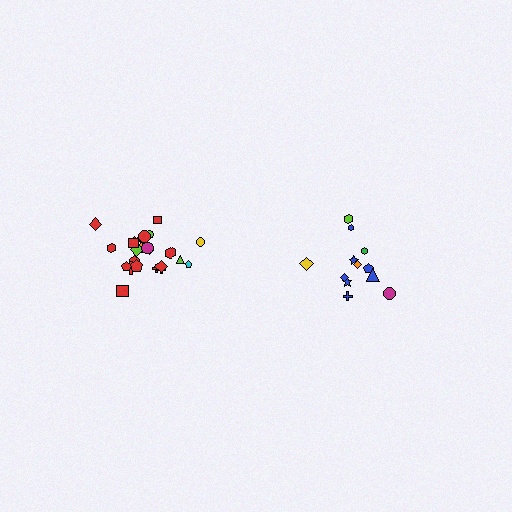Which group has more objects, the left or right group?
The left group.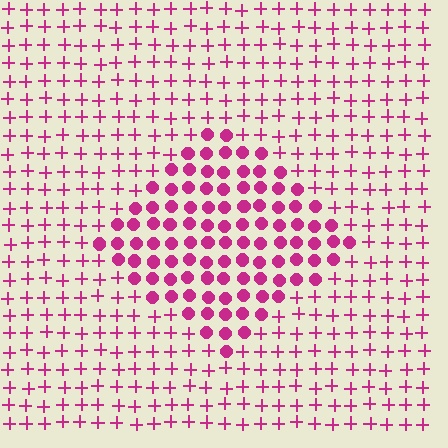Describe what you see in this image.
The image is filled with small magenta elements arranged in a uniform grid. A diamond-shaped region contains circles, while the surrounding area contains plus signs. The boundary is defined purely by the change in element shape.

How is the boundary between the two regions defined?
The boundary is defined by a change in element shape: circles inside vs. plus signs outside. All elements share the same color and spacing.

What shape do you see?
I see a diamond.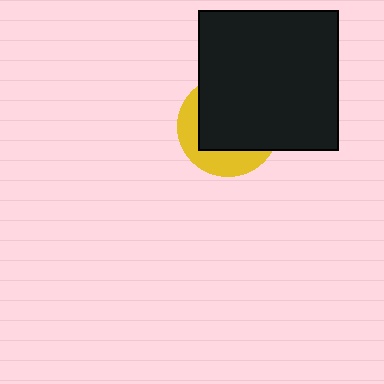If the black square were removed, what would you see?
You would see the complete yellow circle.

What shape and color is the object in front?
The object in front is a black square.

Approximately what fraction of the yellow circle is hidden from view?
Roughly 67% of the yellow circle is hidden behind the black square.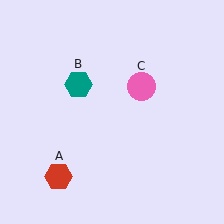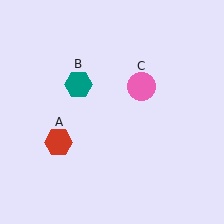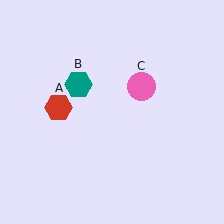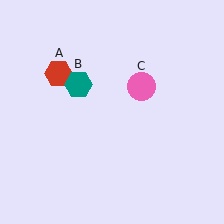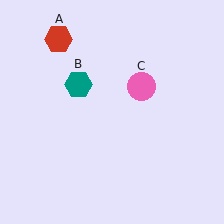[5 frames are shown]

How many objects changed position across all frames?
1 object changed position: red hexagon (object A).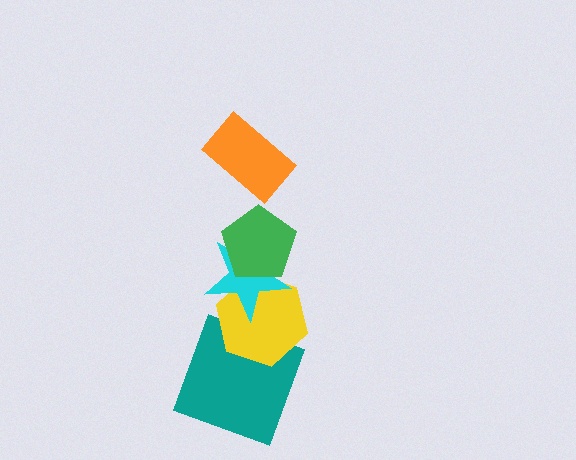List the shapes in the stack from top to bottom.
From top to bottom: the orange rectangle, the green pentagon, the cyan star, the yellow hexagon, the teal square.